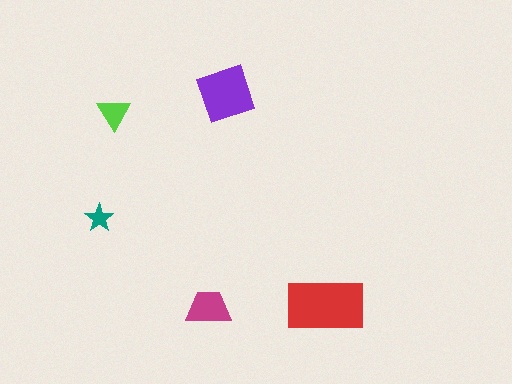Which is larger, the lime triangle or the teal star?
The lime triangle.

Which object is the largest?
The red rectangle.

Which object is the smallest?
The teal star.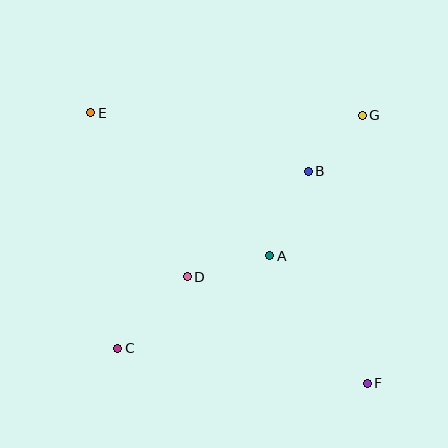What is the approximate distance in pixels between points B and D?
The distance between B and D is approximately 161 pixels.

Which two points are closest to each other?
Points B and G are closest to each other.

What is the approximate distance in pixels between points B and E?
The distance between B and E is approximately 226 pixels.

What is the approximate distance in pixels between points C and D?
The distance between C and D is approximately 100 pixels.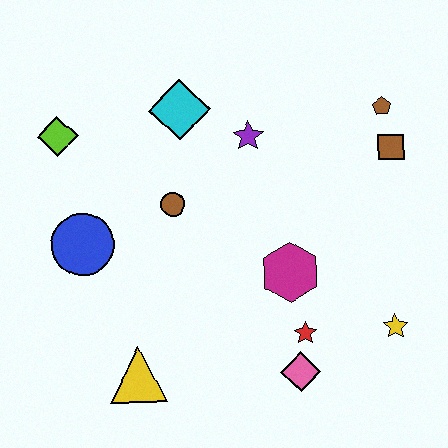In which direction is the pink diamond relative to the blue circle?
The pink diamond is to the right of the blue circle.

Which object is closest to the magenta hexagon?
The red star is closest to the magenta hexagon.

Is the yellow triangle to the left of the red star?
Yes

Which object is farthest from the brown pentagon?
The yellow triangle is farthest from the brown pentagon.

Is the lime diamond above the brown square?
Yes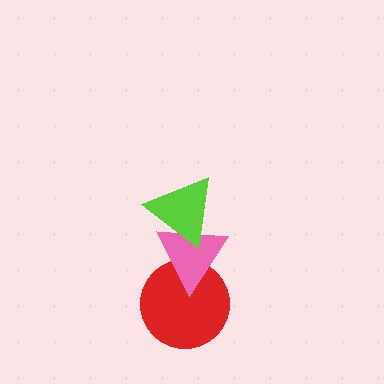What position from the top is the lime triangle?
The lime triangle is 1st from the top.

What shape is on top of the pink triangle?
The lime triangle is on top of the pink triangle.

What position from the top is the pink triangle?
The pink triangle is 2nd from the top.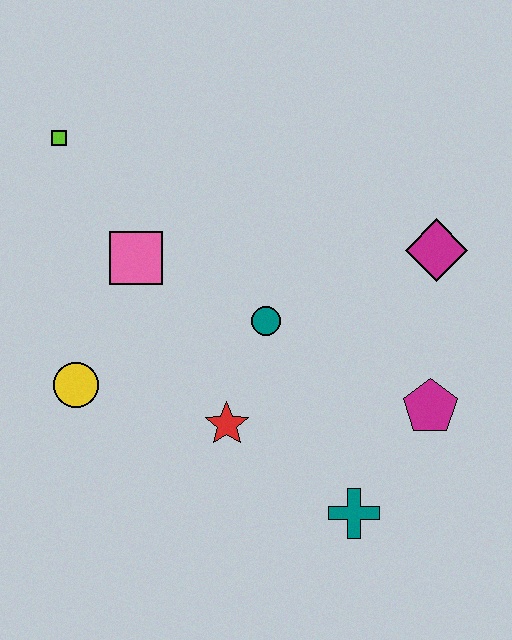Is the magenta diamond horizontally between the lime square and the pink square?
No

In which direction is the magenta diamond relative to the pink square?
The magenta diamond is to the right of the pink square.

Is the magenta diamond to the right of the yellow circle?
Yes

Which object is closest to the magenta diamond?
The magenta pentagon is closest to the magenta diamond.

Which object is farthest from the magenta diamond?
The lime square is farthest from the magenta diamond.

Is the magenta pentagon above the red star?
Yes